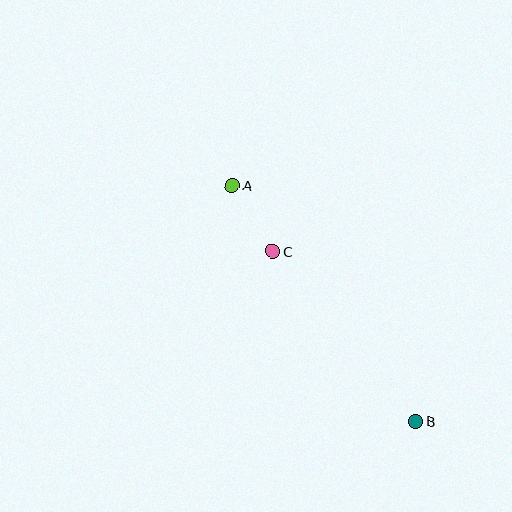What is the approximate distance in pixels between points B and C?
The distance between B and C is approximately 222 pixels.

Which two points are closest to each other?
Points A and C are closest to each other.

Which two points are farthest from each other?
Points A and B are farthest from each other.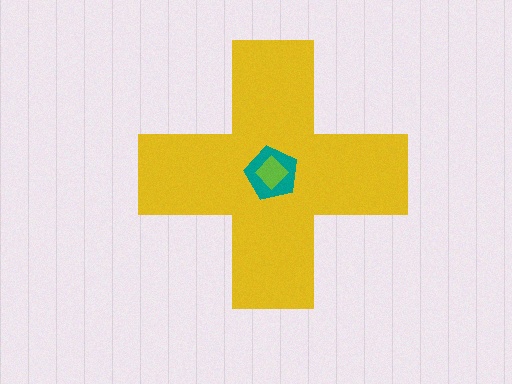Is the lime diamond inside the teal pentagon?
Yes.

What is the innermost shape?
The lime diamond.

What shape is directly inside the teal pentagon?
The lime diamond.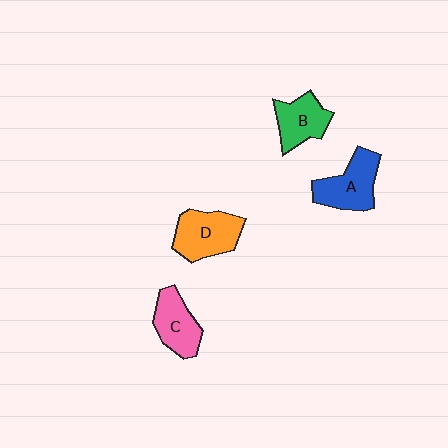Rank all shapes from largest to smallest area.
From largest to smallest: D (orange), A (blue), C (pink), B (green).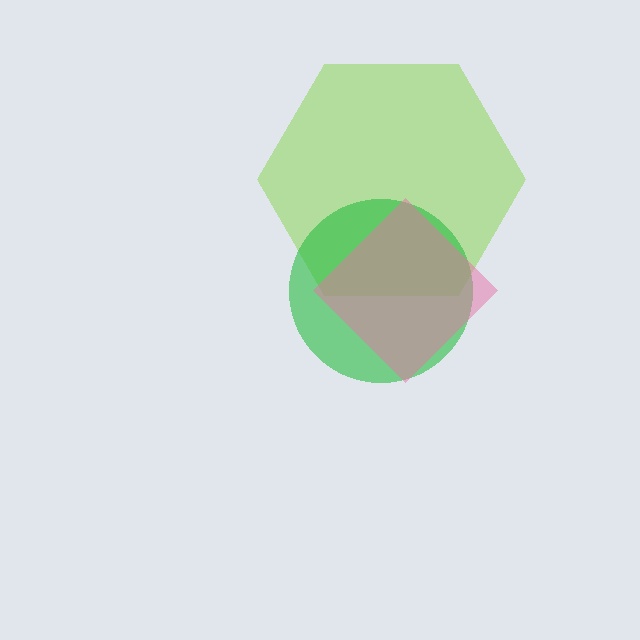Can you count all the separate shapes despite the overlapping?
Yes, there are 3 separate shapes.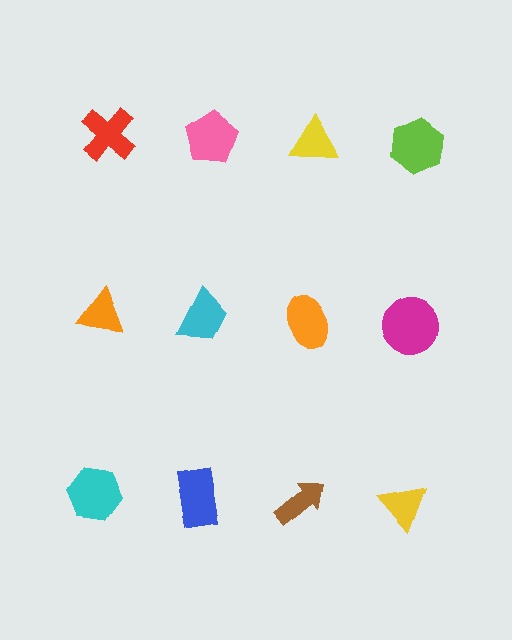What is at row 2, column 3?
An orange ellipse.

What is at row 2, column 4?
A magenta circle.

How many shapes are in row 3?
4 shapes.